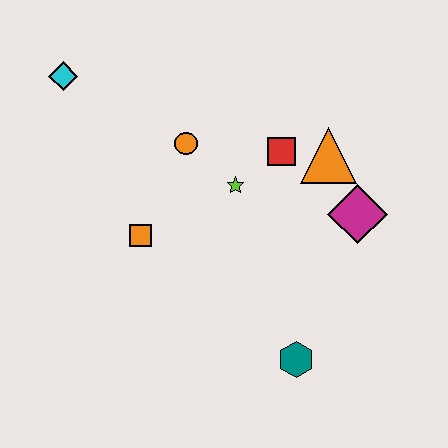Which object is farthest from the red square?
The cyan diamond is farthest from the red square.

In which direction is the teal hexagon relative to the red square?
The teal hexagon is below the red square.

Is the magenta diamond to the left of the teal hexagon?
No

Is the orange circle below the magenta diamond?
No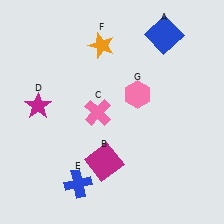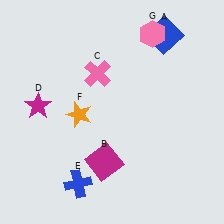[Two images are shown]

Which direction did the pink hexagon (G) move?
The pink hexagon (G) moved up.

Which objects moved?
The objects that moved are: the pink cross (C), the orange star (F), the pink hexagon (G).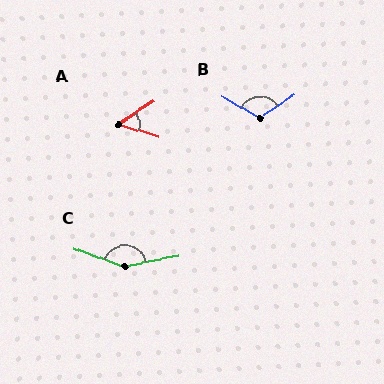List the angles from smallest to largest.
A (48°), B (117°), C (148°).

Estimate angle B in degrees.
Approximately 117 degrees.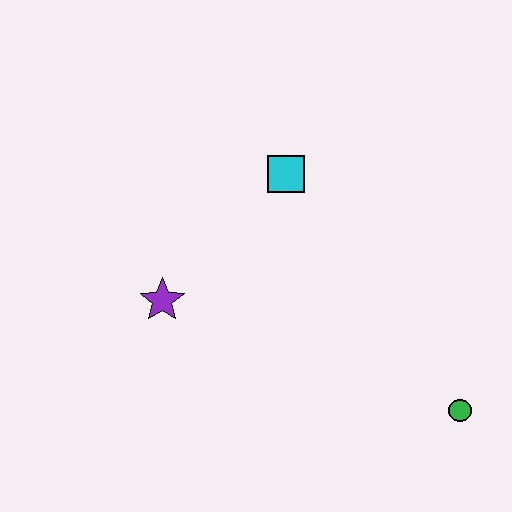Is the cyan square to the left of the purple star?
No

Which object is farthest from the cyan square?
The green circle is farthest from the cyan square.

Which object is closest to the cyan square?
The purple star is closest to the cyan square.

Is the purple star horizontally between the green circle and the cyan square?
No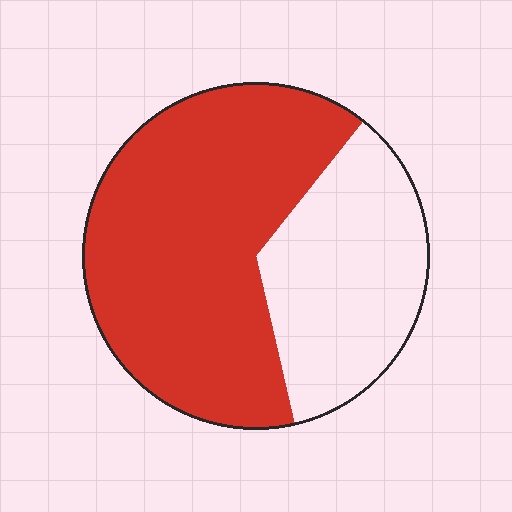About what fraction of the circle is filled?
About five eighths (5/8).